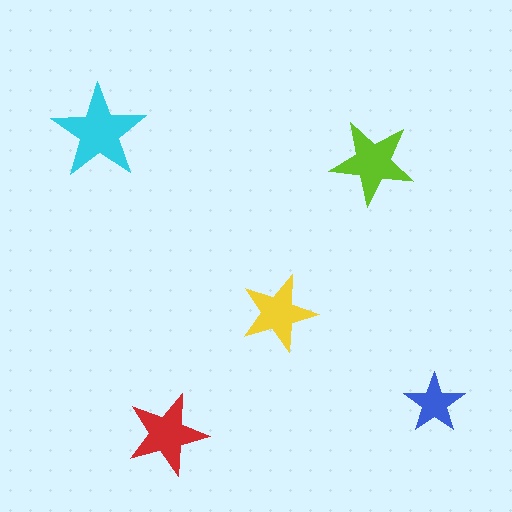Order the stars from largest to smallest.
the cyan one, the lime one, the red one, the yellow one, the blue one.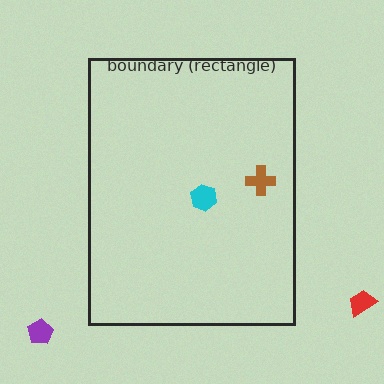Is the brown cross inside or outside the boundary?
Inside.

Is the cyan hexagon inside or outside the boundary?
Inside.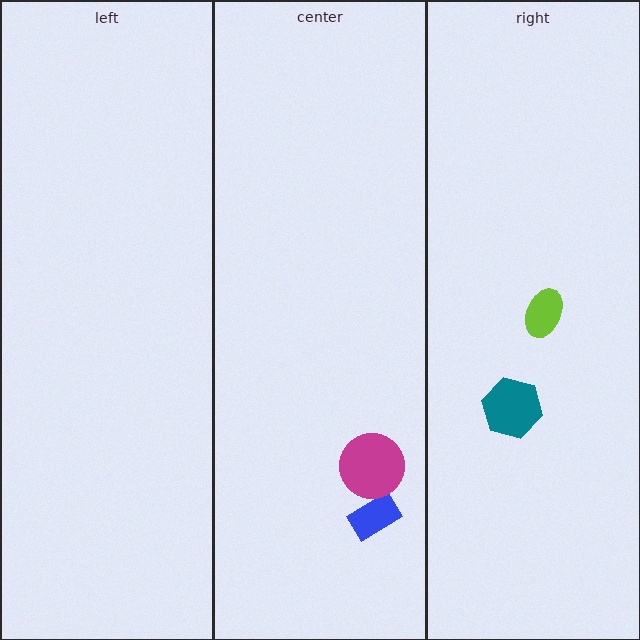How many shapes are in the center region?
2.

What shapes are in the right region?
The teal hexagon, the lime ellipse.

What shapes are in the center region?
The blue rectangle, the magenta circle.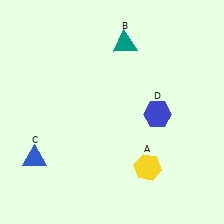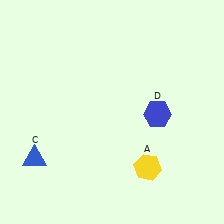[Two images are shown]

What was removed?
The teal triangle (B) was removed in Image 2.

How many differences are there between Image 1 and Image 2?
There is 1 difference between the two images.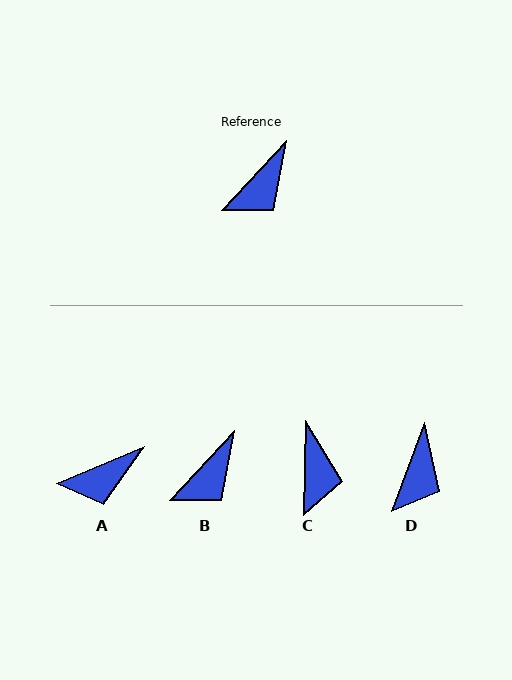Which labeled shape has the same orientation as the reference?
B.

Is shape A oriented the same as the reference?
No, it is off by about 24 degrees.